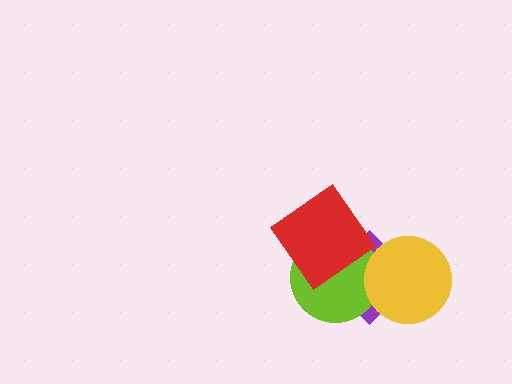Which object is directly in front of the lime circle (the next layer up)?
The yellow circle is directly in front of the lime circle.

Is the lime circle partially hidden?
Yes, it is partially covered by another shape.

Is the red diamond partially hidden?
No, no other shape covers it.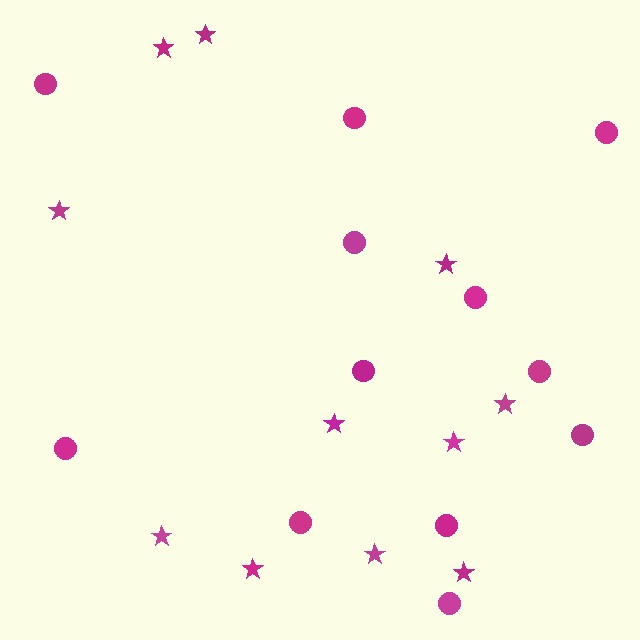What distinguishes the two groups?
There are 2 groups: one group of circles (12) and one group of stars (11).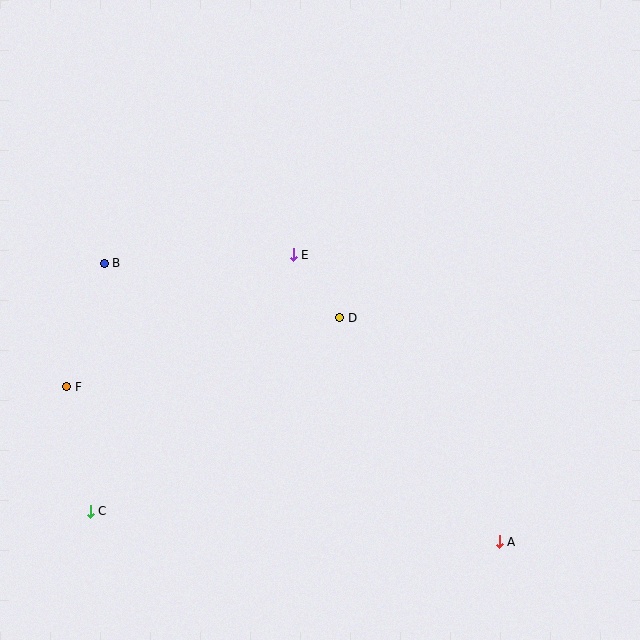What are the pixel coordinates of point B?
Point B is at (104, 263).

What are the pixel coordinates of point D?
Point D is at (340, 318).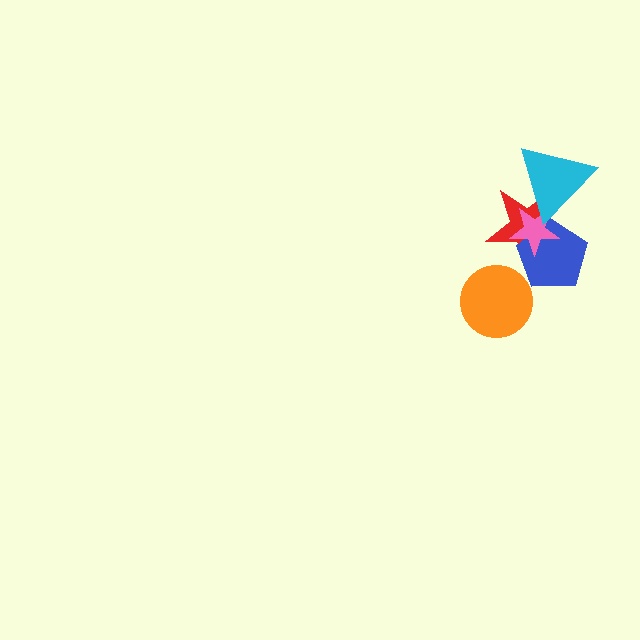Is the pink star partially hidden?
Yes, it is partially covered by another shape.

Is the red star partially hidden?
Yes, it is partially covered by another shape.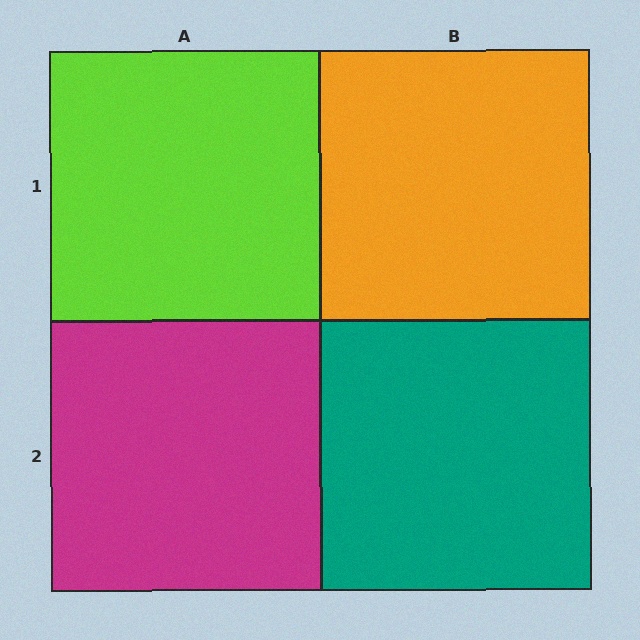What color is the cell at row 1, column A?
Lime.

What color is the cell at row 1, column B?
Orange.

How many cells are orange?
1 cell is orange.